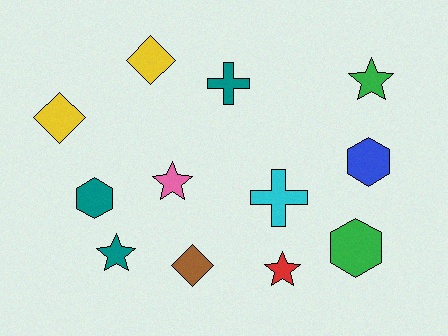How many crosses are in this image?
There are 2 crosses.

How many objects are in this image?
There are 12 objects.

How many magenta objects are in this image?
There are no magenta objects.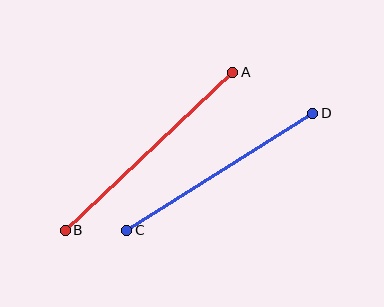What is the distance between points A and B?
The distance is approximately 230 pixels.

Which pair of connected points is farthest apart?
Points A and B are farthest apart.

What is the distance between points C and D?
The distance is approximately 220 pixels.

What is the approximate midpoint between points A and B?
The midpoint is at approximately (149, 151) pixels.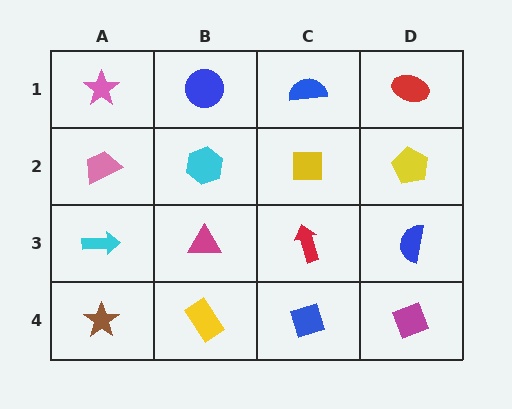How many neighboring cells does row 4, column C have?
3.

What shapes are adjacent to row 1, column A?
A pink trapezoid (row 2, column A), a blue circle (row 1, column B).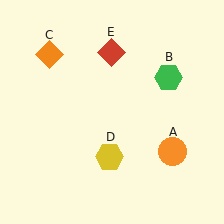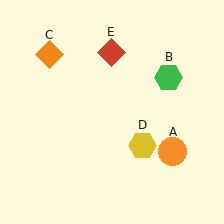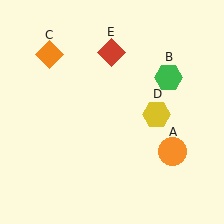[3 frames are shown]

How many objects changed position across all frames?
1 object changed position: yellow hexagon (object D).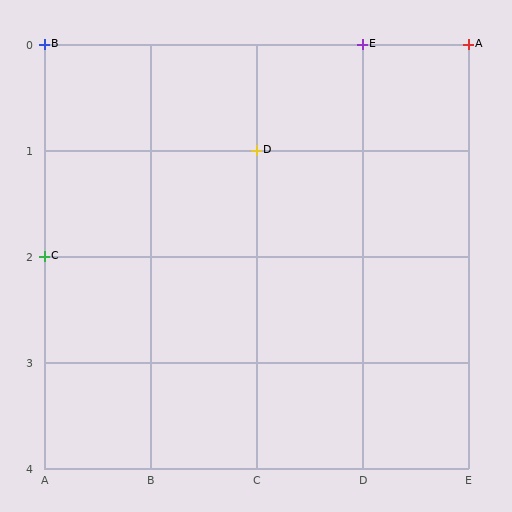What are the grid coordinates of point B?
Point B is at grid coordinates (A, 0).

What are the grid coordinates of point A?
Point A is at grid coordinates (E, 0).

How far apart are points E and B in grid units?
Points E and B are 3 columns apart.